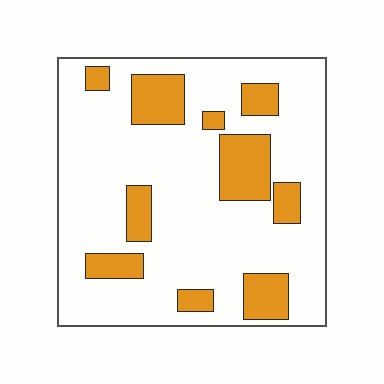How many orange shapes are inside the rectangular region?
10.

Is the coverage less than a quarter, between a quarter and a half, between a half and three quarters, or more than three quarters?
Less than a quarter.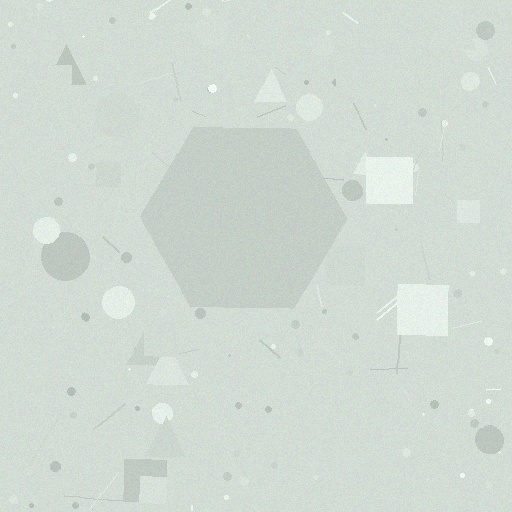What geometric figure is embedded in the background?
A hexagon is embedded in the background.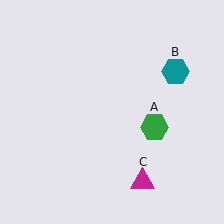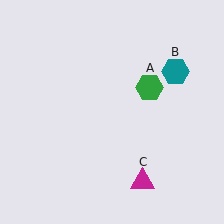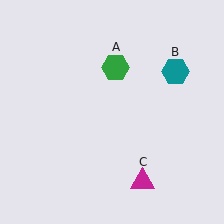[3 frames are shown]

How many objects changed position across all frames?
1 object changed position: green hexagon (object A).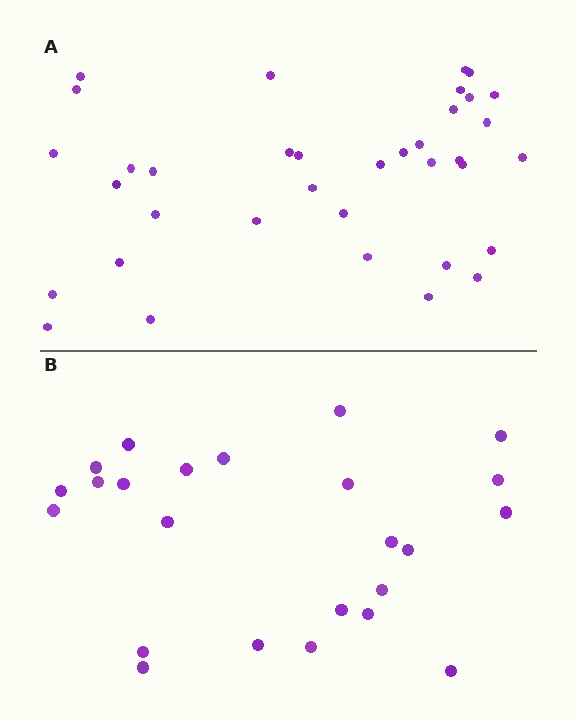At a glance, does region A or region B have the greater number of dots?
Region A (the top region) has more dots.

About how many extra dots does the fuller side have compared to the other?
Region A has roughly 12 or so more dots than region B.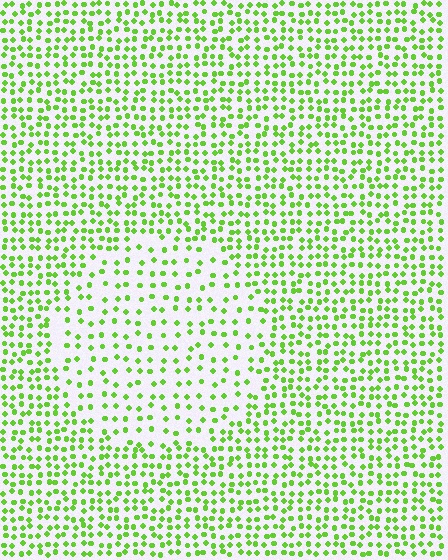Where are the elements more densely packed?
The elements are more densely packed outside the circle boundary.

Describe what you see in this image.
The image contains small lime elements arranged at two different densities. A circle-shaped region is visible where the elements are less densely packed than the surrounding area.